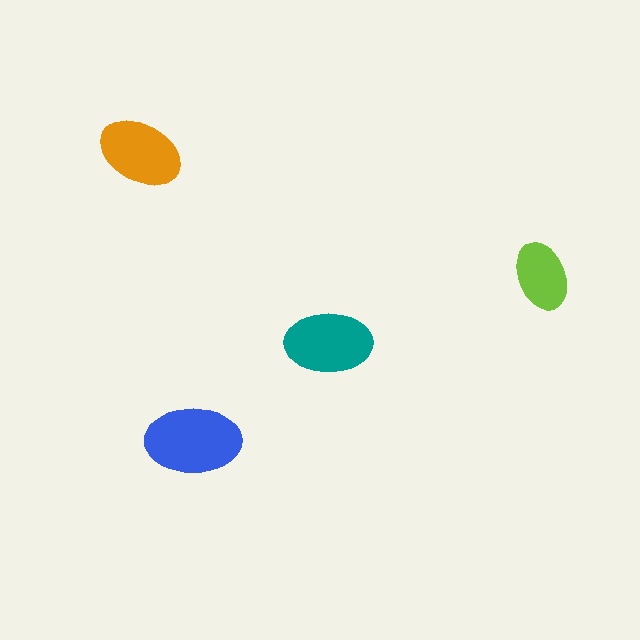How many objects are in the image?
There are 4 objects in the image.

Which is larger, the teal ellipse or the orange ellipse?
The teal one.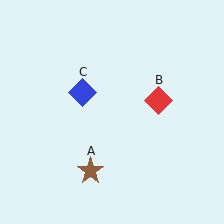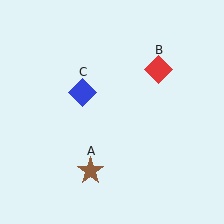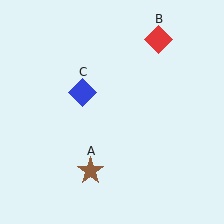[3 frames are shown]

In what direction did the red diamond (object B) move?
The red diamond (object B) moved up.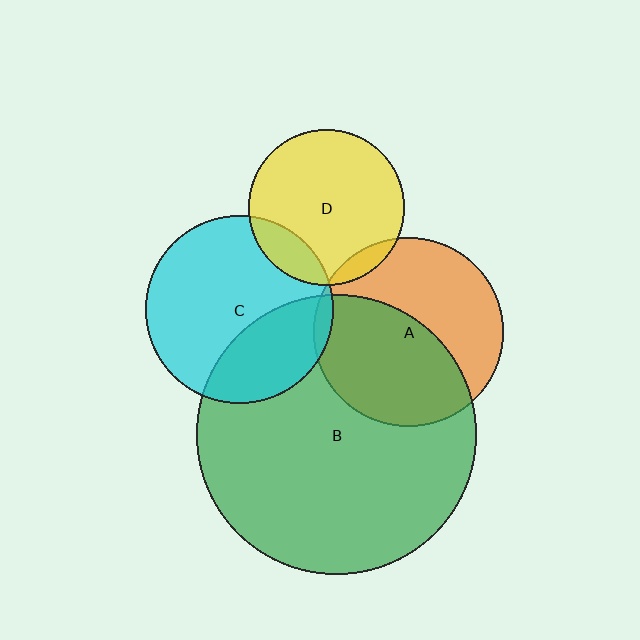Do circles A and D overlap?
Yes.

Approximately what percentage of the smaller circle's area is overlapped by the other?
Approximately 5%.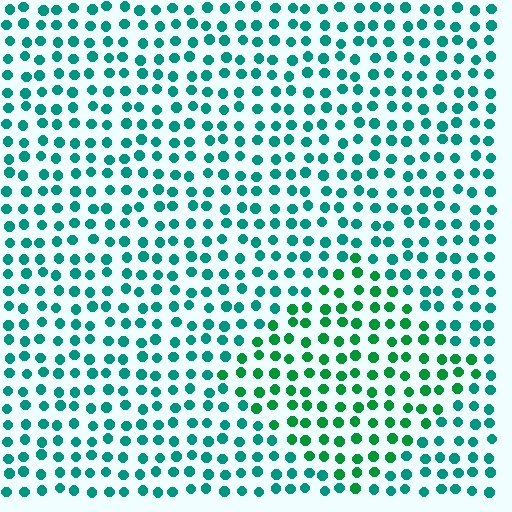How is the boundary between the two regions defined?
The boundary is defined purely by a slight shift in hue (about 30 degrees). Spacing, size, and orientation are identical on both sides.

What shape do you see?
I see a diamond.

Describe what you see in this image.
The image is filled with small teal elements in a uniform arrangement. A diamond-shaped region is visible where the elements are tinted to a slightly different hue, forming a subtle color boundary.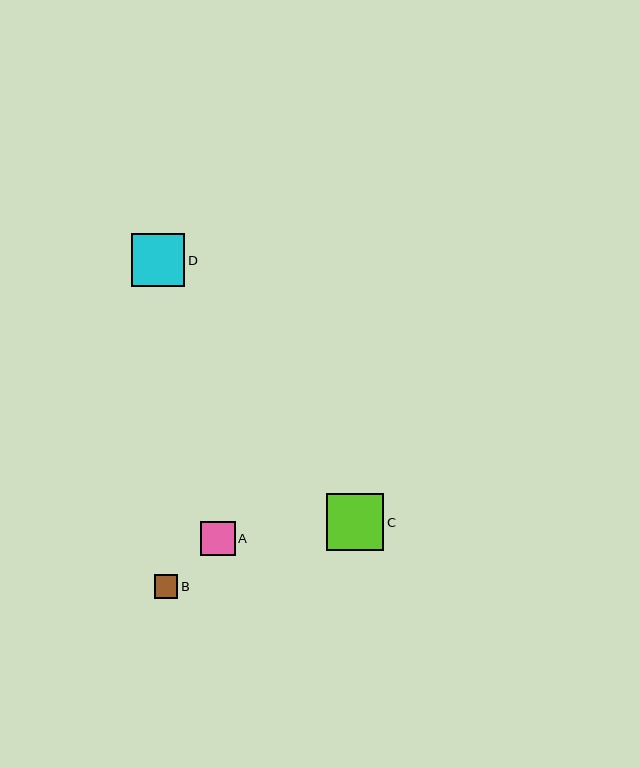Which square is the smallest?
Square B is the smallest with a size of approximately 23 pixels.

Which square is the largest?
Square C is the largest with a size of approximately 57 pixels.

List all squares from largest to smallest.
From largest to smallest: C, D, A, B.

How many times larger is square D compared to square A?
Square D is approximately 1.5 times the size of square A.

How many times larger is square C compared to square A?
Square C is approximately 1.7 times the size of square A.